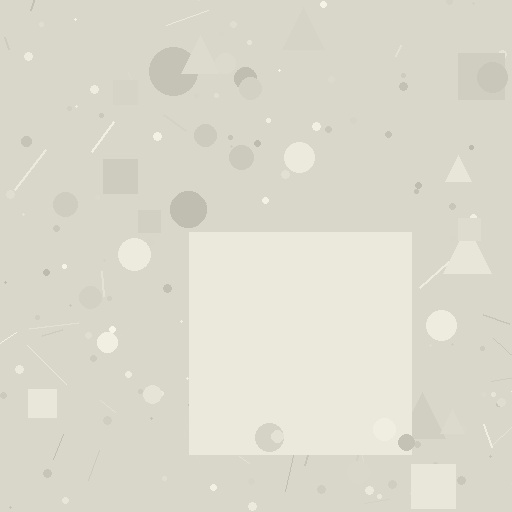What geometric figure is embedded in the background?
A square is embedded in the background.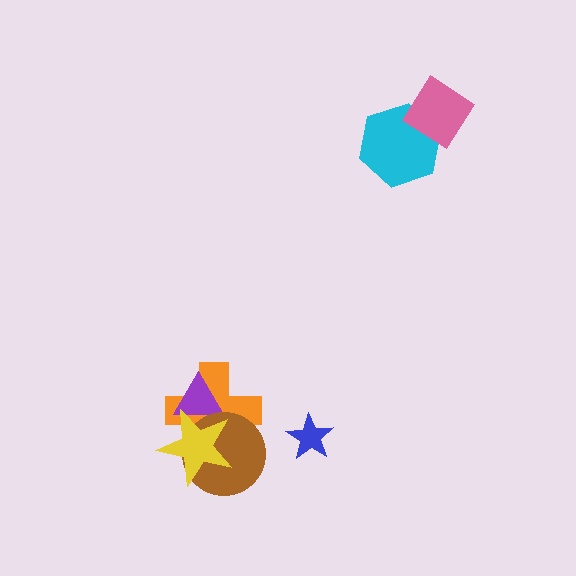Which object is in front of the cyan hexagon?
The pink diamond is in front of the cyan hexagon.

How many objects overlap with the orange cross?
3 objects overlap with the orange cross.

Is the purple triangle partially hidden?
Yes, it is partially covered by another shape.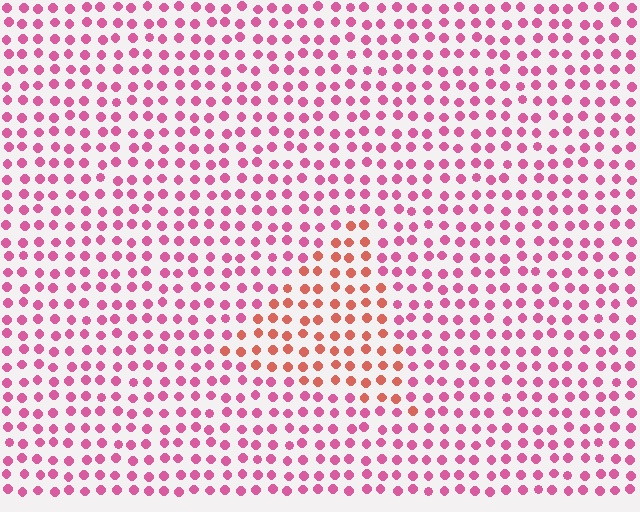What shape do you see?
I see a triangle.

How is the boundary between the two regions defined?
The boundary is defined purely by a slight shift in hue (about 38 degrees). Spacing, size, and orientation are identical on both sides.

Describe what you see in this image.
The image is filled with small pink elements in a uniform arrangement. A triangle-shaped region is visible where the elements are tinted to a slightly different hue, forming a subtle color boundary.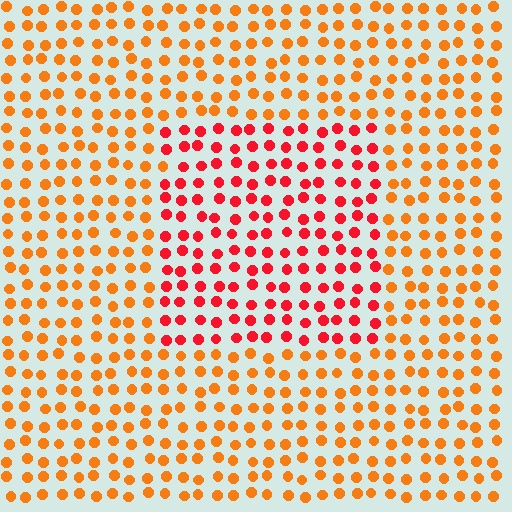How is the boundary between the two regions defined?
The boundary is defined purely by a slight shift in hue (about 34 degrees). Spacing, size, and orientation are identical on both sides.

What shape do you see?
I see a rectangle.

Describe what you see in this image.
The image is filled with small orange elements in a uniform arrangement. A rectangle-shaped region is visible where the elements are tinted to a slightly different hue, forming a subtle color boundary.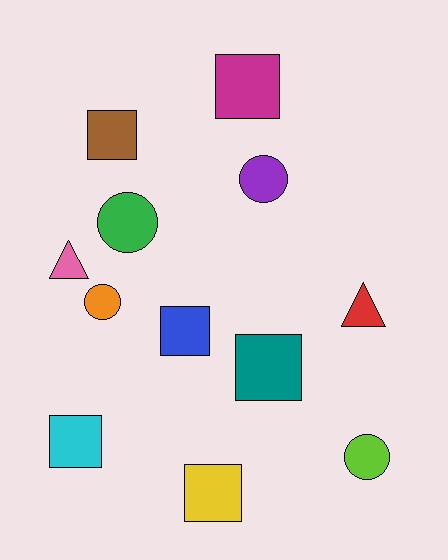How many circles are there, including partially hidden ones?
There are 4 circles.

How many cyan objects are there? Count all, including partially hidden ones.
There is 1 cyan object.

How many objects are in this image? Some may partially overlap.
There are 12 objects.